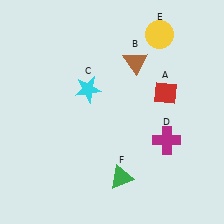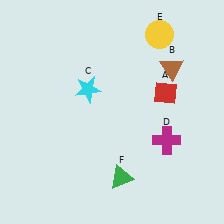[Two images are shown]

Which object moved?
The brown triangle (B) moved right.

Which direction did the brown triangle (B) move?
The brown triangle (B) moved right.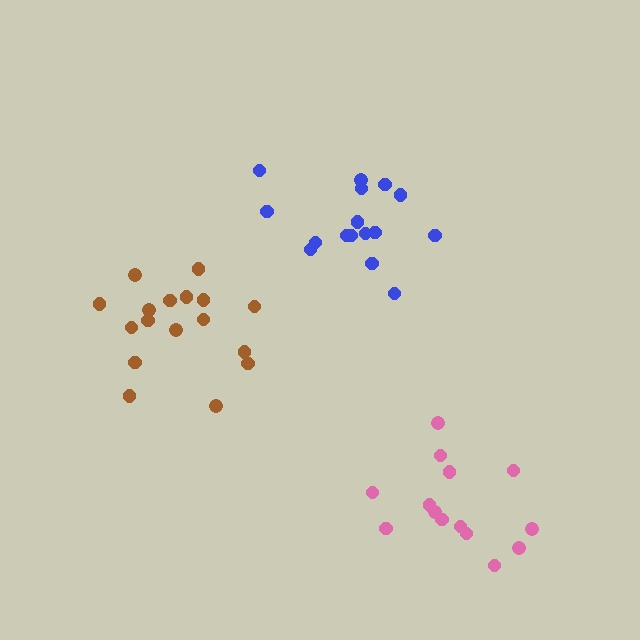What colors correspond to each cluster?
The clusters are colored: brown, blue, pink.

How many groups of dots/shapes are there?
There are 3 groups.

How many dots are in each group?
Group 1: 17 dots, Group 2: 16 dots, Group 3: 14 dots (47 total).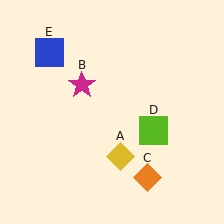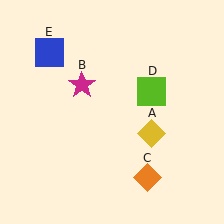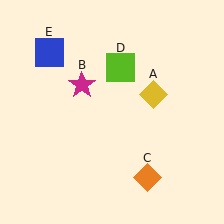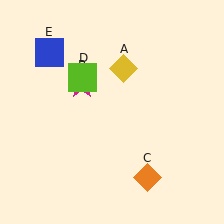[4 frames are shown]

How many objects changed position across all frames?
2 objects changed position: yellow diamond (object A), lime square (object D).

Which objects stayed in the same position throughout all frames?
Magenta star (object B) and orange diamond (object C) and blue square (object E) remained stationary.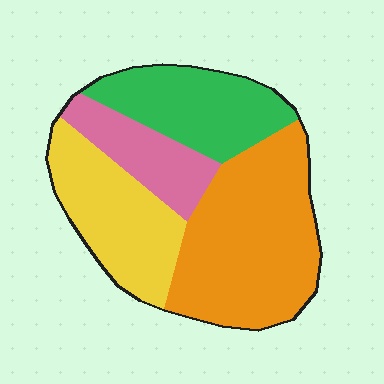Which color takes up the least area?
Pink, at roughly 15%.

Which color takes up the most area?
Orange, at roughly 40%.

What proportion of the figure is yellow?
Yellow takes up about one quarter (1/4) of the figure.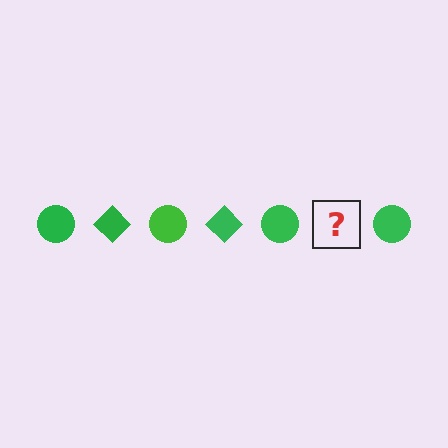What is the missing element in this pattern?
The missing element is a green diamond.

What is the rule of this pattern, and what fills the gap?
The rule is that the pattern cycles through circle, diamond shapes in green. The gap should be filled with a green diamond.